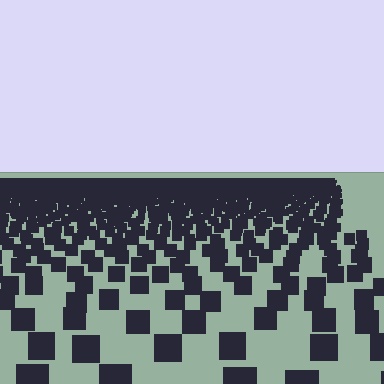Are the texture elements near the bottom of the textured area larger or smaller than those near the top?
Larger. Near the bottom, elements are closer to the viewer and appear at a bigger on-screen size.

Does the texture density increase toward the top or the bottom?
Density increases toward the top.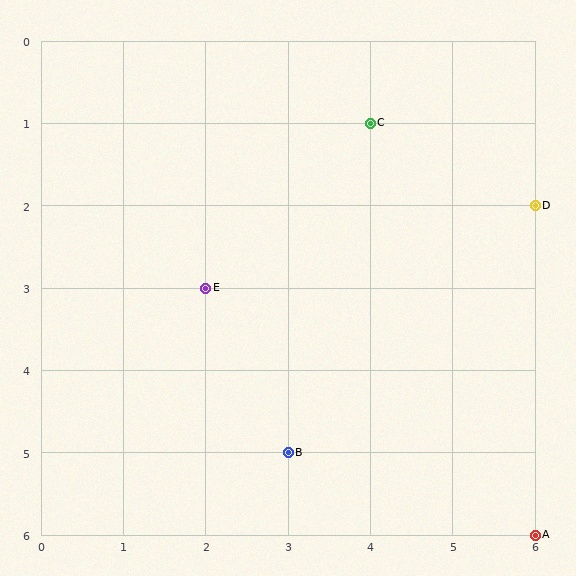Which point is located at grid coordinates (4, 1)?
Point C is at (4, 1).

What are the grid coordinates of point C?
Point C is at grid coordinates (4, 1).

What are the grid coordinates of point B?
Point B is at grid coordinates (3, 5).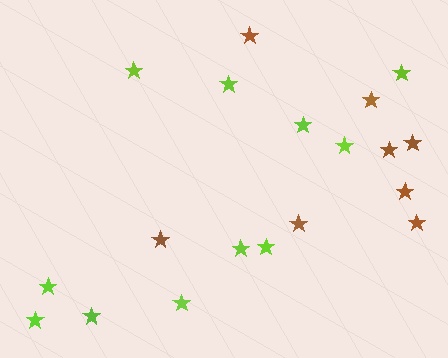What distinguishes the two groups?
There are 2 groups: one group of brown stars (8) and one group of lime stars (11).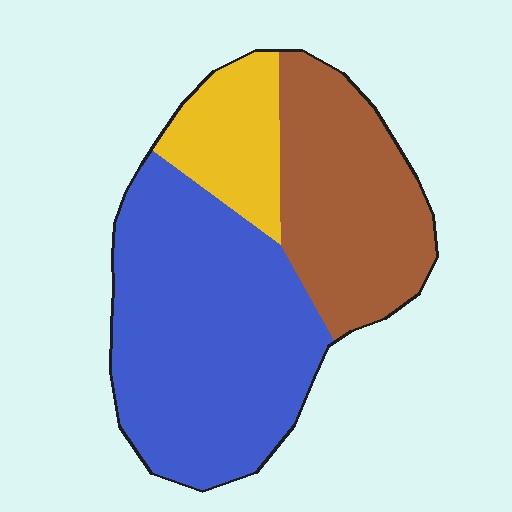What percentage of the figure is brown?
Brown covers 32% of the figure.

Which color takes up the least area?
Yellow, at roughly 15%.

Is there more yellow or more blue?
Blue.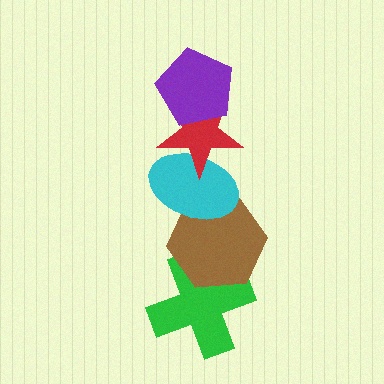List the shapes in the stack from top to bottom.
From top to bottom: the purple pentagon, the red star, the cyan ellipse, the brown hexagon, the green cross.